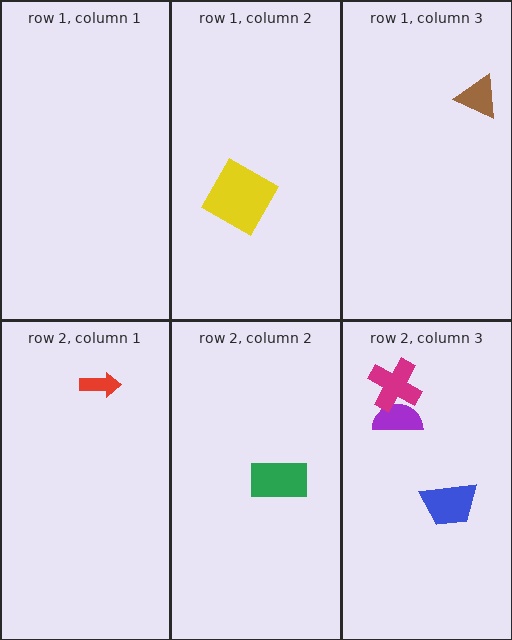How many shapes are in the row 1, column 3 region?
1.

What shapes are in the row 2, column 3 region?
The purple semicircle, the blue trapezoid, the magenta cross.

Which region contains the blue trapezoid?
The row 2, column 3 region.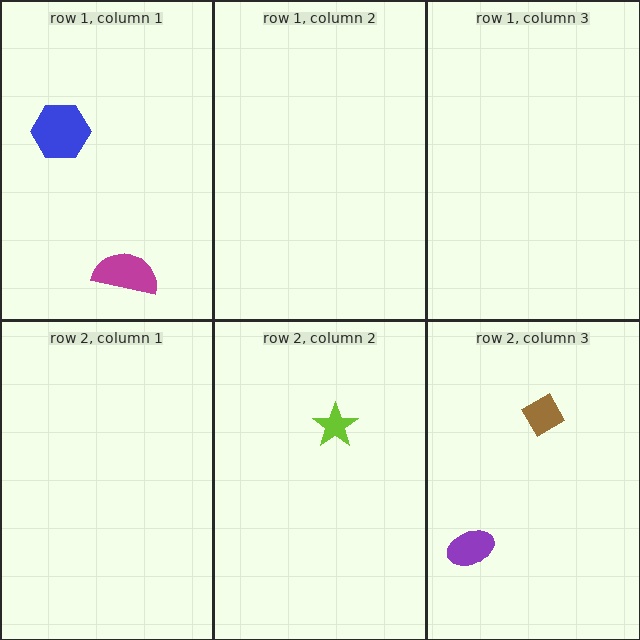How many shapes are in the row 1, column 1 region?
2.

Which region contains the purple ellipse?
The row 2, column 3 region.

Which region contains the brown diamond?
The row 2, column 3 region.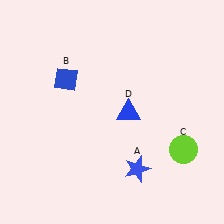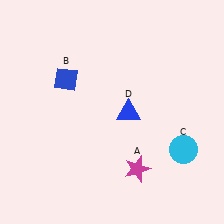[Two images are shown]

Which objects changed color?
A changed from blue to magenta. C changed from lime to cyan.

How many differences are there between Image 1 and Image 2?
There are 2 differences between the two images.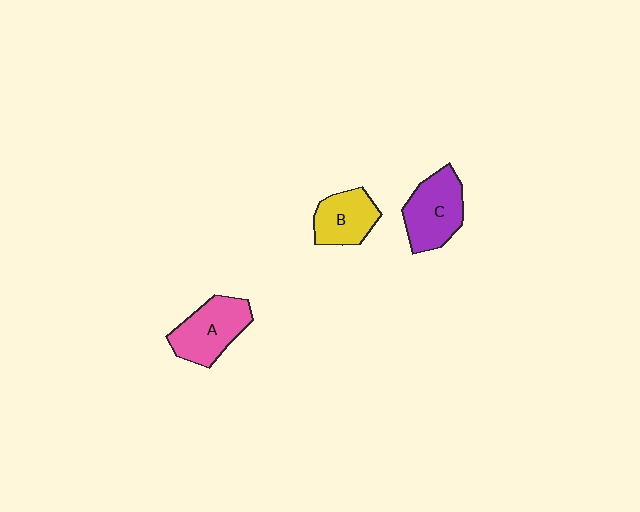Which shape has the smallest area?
Shape B (yellow).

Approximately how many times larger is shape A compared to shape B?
Approximately 1.3 times.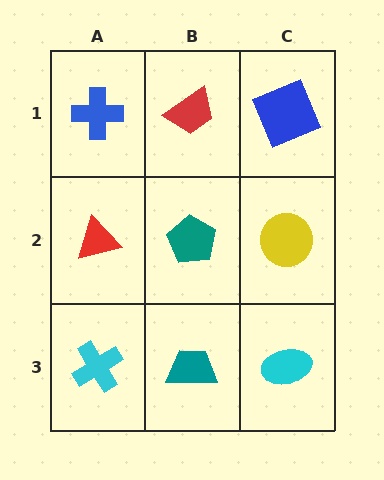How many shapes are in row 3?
3 shapes.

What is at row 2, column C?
A yellow circle.